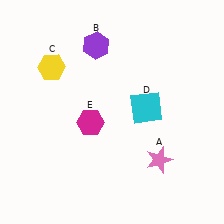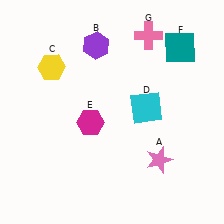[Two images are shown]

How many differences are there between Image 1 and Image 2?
There are 2 differences between the two images.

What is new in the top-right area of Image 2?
A teal square (F) was added in the top-right area of Image 2.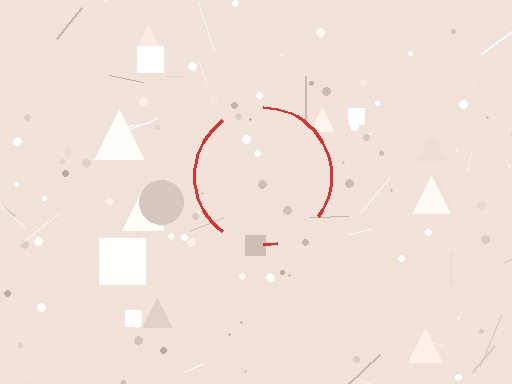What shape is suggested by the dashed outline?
The dashed outline suggests a circle.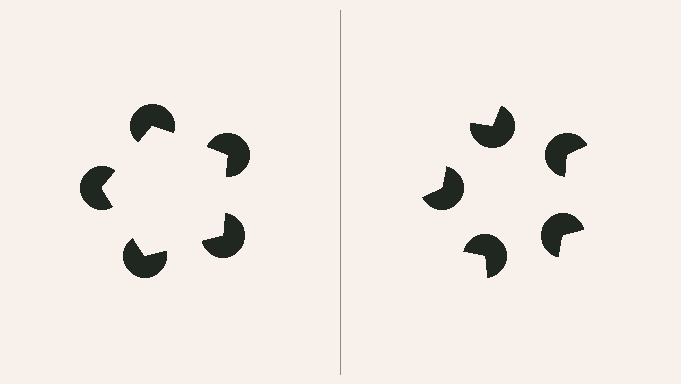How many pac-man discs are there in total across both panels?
10 — 5 on each side.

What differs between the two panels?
The pac-man discs are positioned identically on both sides; only the wedge orientations differ. On the left they align to a pentagon; on the right they are misaligned.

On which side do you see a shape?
An illusory pentagon appears on the left side. On the right side the wedge cuts are rotated, so no coherent shape forms.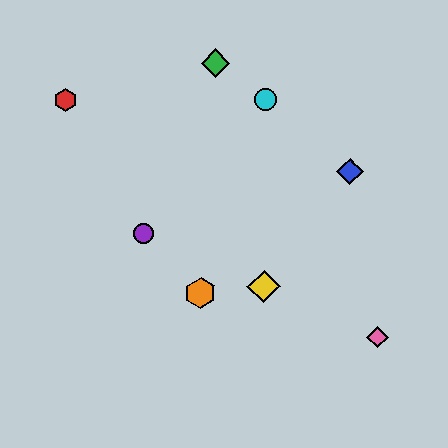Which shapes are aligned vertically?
The yellow diamond, the cyan circle are aligned vertically.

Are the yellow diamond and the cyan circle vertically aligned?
Yes, both are at x≈264.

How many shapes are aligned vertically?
2 shapes (the yellow diamond, the cyan circle) are aligned vertically.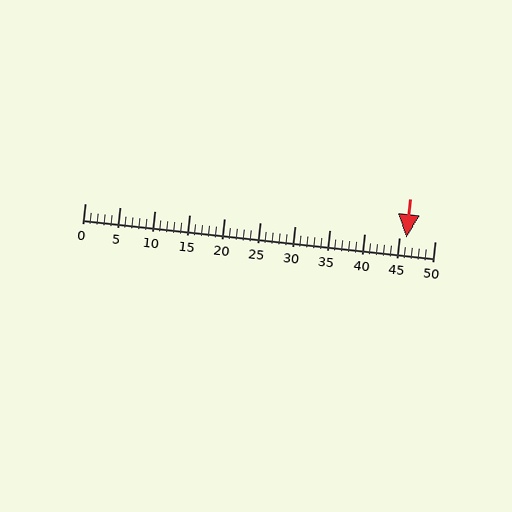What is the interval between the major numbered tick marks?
The major tick marks are spaced 5 units apart.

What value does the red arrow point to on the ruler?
The red arrow points to approximately 46.